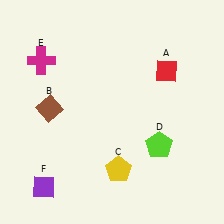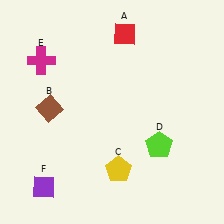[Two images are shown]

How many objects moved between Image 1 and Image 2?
1 object moved between the two images.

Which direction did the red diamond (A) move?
The red diamond (A) moved left.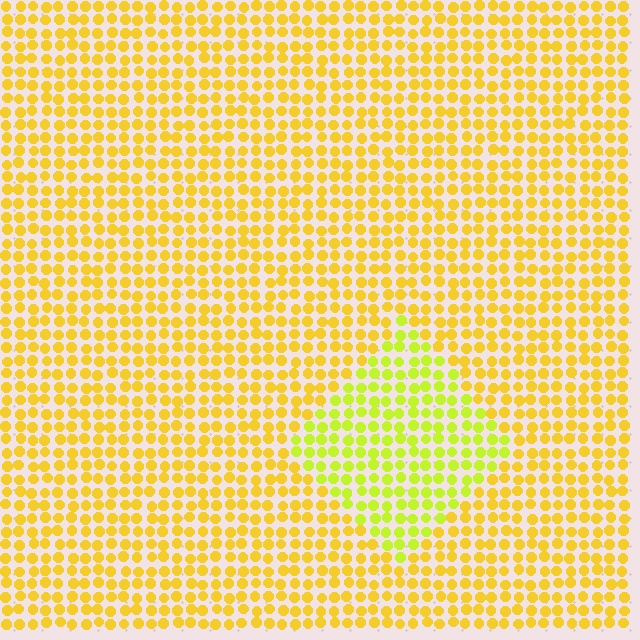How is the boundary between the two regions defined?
The boundary is defined purely by a slight shift in hue (about 27 degrees). Spacing, size, and orientation are identical on both sides.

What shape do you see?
I see a diamond.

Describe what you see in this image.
The image is filled with small yellow elements in a uniform arrangement. A diamond-shaped region is visible where the elements are tinted to a slightly different hue, forming a subtle color boundary.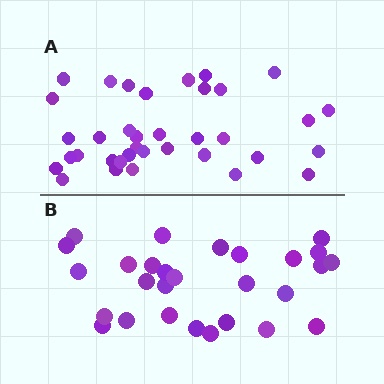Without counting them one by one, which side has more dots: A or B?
Region A (the top region) has more dots.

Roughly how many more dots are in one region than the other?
Region A has roughly 8 or so more dots than region B.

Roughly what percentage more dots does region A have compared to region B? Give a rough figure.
About 30% more.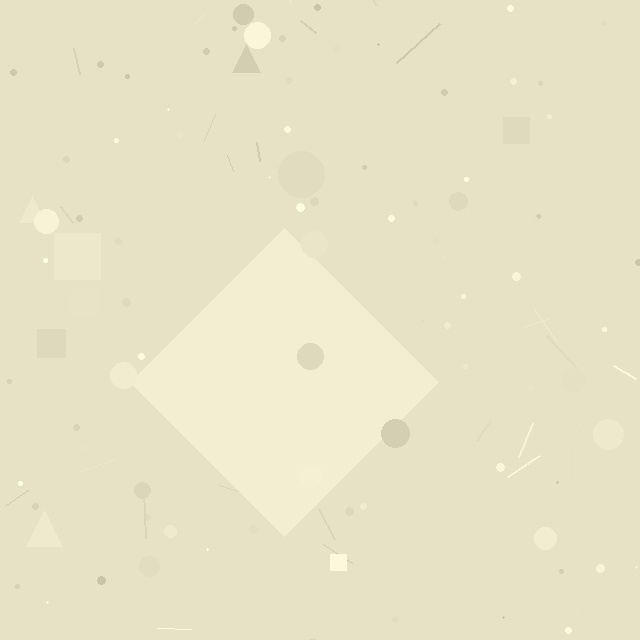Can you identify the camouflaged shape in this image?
The camouflaged shape is a diamond.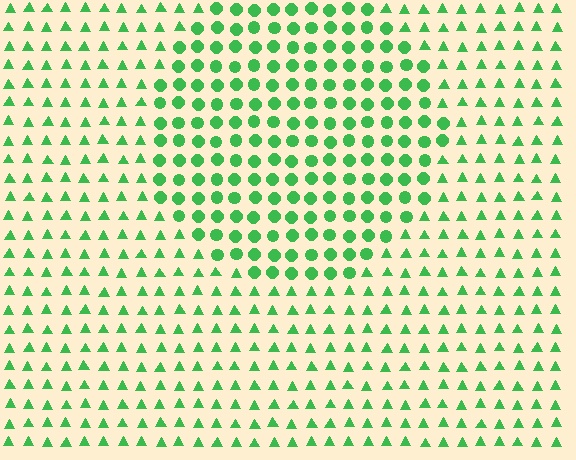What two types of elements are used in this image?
The image uses circles inside the circle region and triangles outside it.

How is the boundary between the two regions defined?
The boundary is defined by a change in element shape: circles inside vs. triangles outside. All elements share the same color and spacing.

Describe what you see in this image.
The image is filled with small green elements arranged in a uniform grid. A circle-shaped region contains circles, while the surrounding area contains triangles. The boundary is defined purely by the change in element shape.